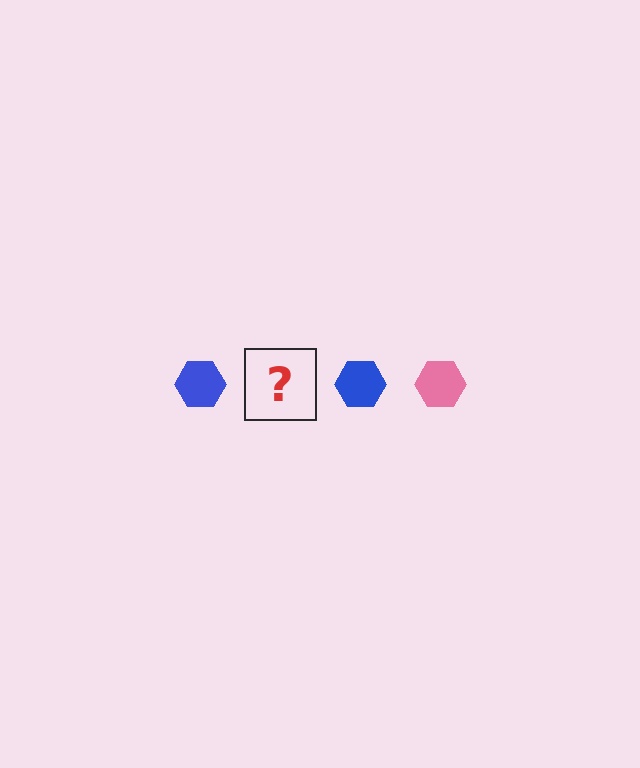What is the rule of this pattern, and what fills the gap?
The rule is that the pattern cycles through blue, pink hexagons. The gap should be filled with a pink hexagon.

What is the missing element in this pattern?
The missing element is a pink hexagon.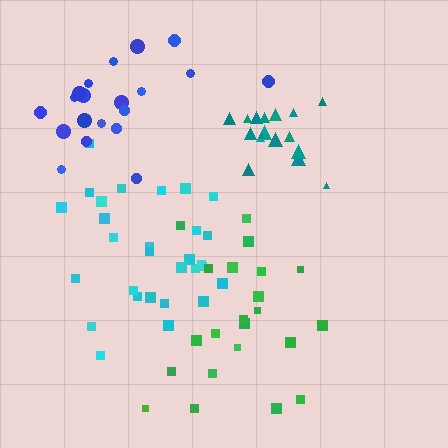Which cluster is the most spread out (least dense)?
Green.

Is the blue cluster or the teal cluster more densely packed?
Teal.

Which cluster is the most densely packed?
Teal.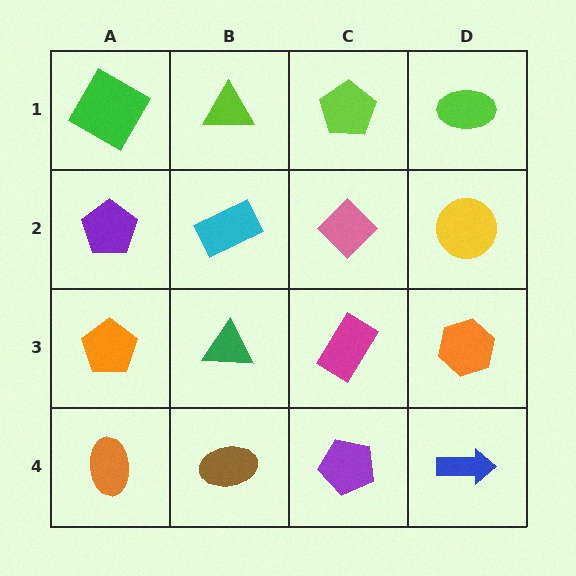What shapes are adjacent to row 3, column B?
A cyan rectangle (row 2, column B), a brown ellipse (row 4, column B), an orange pentagon (row 3, column A), a magenta rectangle (row 3, column C).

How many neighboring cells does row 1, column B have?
3.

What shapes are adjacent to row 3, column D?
A yellow circle (row 2, column D), a blue arrow (row 4, column D), a magenta rectangle (row 3, column C).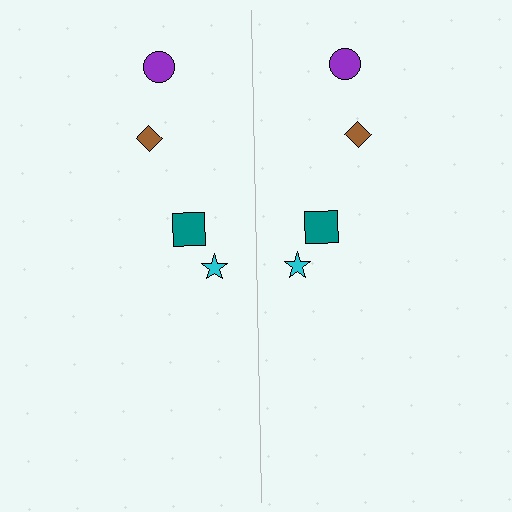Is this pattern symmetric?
Yes, this pattern has bilateral (reflection) symmetry.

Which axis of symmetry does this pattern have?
The pattern has a vertical axis of symmetry running through the center of the image.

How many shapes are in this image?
There are 8 shapes in this image.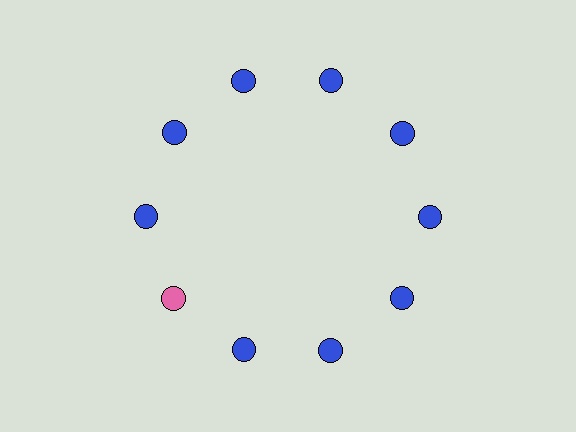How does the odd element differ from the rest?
It has a different color: pink instead of blue.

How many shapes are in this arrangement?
There are 10 shapes arranged in a ring pattern.